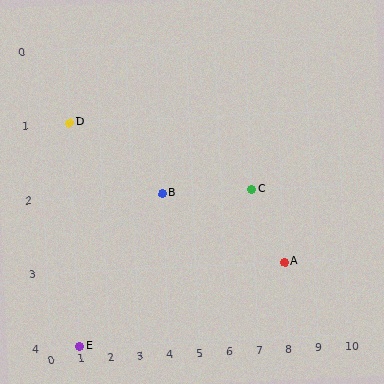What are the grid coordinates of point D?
Point D is at grid coordinates (1, 1).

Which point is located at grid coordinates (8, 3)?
Point A is at (8, 3).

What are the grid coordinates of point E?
Point E is at grid coordinates (1, 4).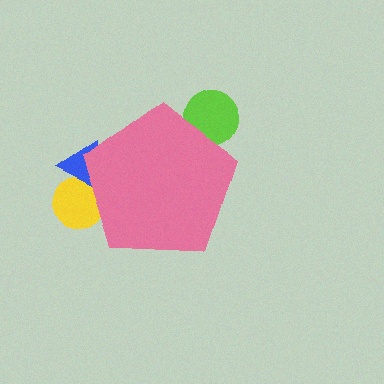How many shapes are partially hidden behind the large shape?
3 shapes are partially hidden.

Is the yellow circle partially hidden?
Yes, the yellow circle is partially hidden behind the pink pentagon.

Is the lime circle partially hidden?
Yes, the lime circle is partially hidden behind the pink pentagon.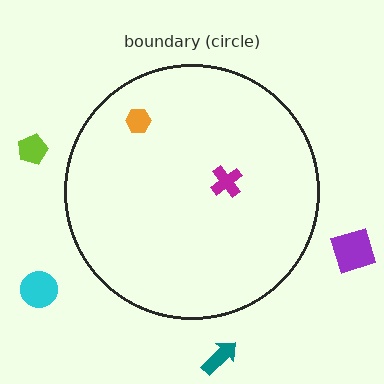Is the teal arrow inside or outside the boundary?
Outside.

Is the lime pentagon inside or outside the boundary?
Outside.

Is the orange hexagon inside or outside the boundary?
Inside.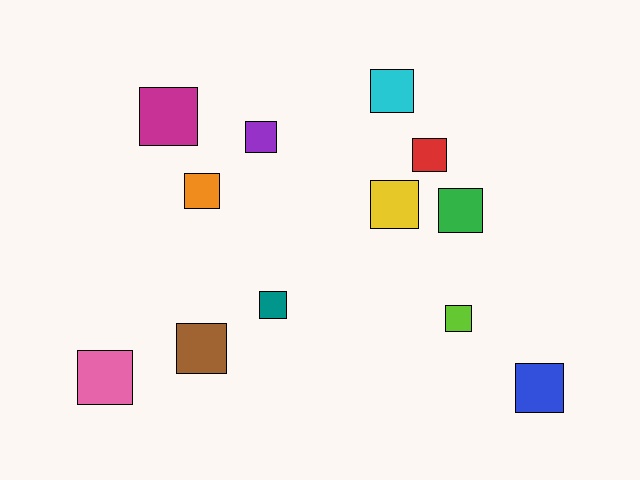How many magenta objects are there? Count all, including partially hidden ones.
There is 1 magenta object.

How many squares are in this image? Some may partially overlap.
There are 12 squares.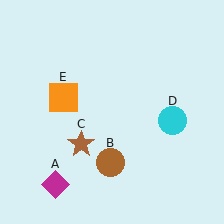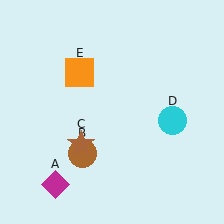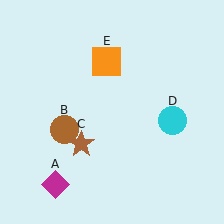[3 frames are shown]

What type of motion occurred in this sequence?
The brown circle (object B), orange square (object E) rotated clockwise around the center of the scene.